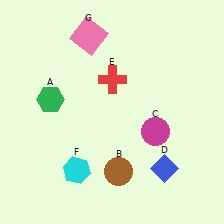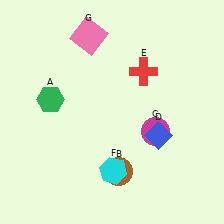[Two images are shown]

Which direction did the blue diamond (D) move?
The blue diamond (D) moved up.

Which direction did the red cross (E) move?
The red cross (E) moved right.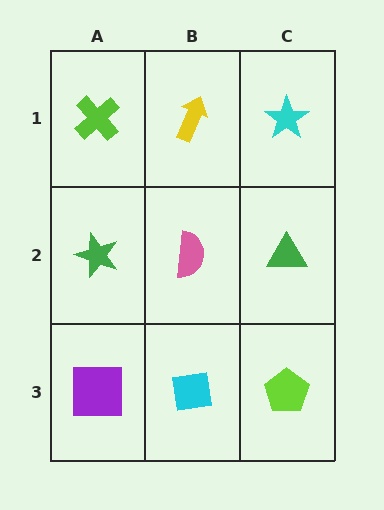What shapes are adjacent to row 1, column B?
A pink semicircle (row 2, column B), a lime cross (row 1, column A), a cyan star (row 1, column C).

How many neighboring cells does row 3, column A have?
2.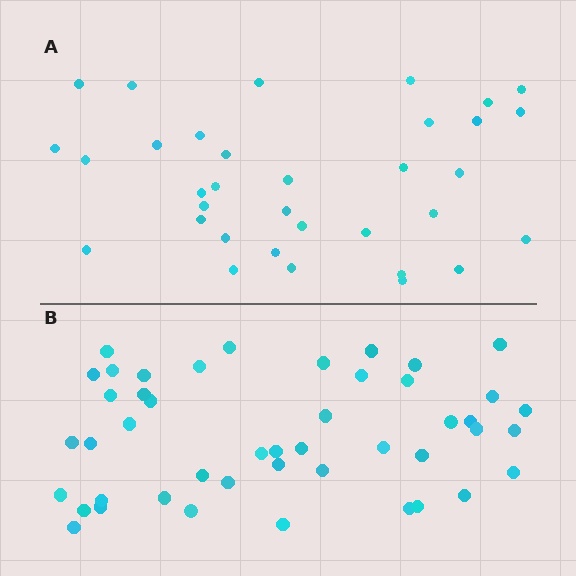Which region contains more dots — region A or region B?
Region B (the bottom region) has more dots.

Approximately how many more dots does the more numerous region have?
Region B has roughly 12 or so more dots than region A.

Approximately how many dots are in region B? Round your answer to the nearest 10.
About 50 dots. (The exact count is 46, which rounds to 50.)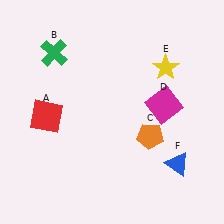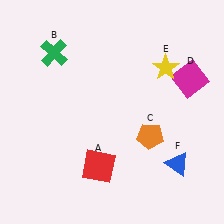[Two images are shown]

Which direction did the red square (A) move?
The red square (A) moved right.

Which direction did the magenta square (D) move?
The magenta square (D) moved right.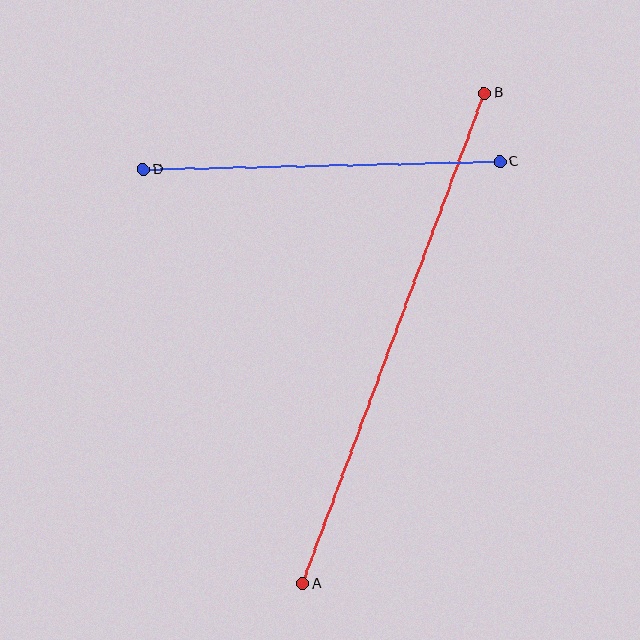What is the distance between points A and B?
The distance is approximately 523 pixels.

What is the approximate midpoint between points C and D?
The midpoint is at approximately (322, 166) pixels.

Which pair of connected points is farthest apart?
Points A and B are farthest apart.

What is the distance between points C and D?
The distance is approximately 357 pixels.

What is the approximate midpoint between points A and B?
The midpoint is at approximately (394, 339) pixels.